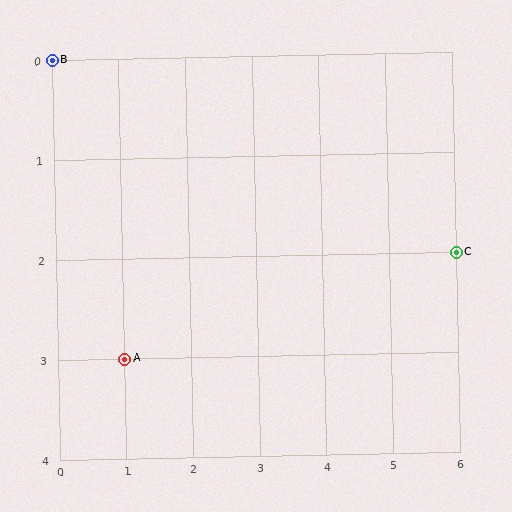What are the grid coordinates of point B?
Point B is at grid coordinates (0, 0).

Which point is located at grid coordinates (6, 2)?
Point C is at (6, 2).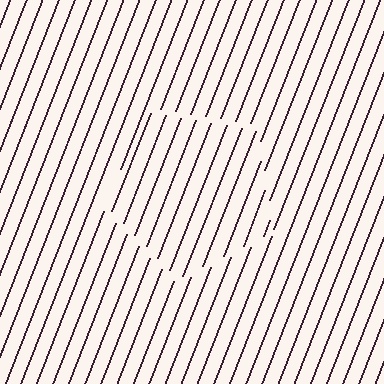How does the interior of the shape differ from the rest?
The interior of the shape contains the same grating, shifted by half a period — the contour is defined by the phase discontinuity where line-ends from the inner and outer gratings abut.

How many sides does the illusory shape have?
5 sides — the line-ends trace a pentagon.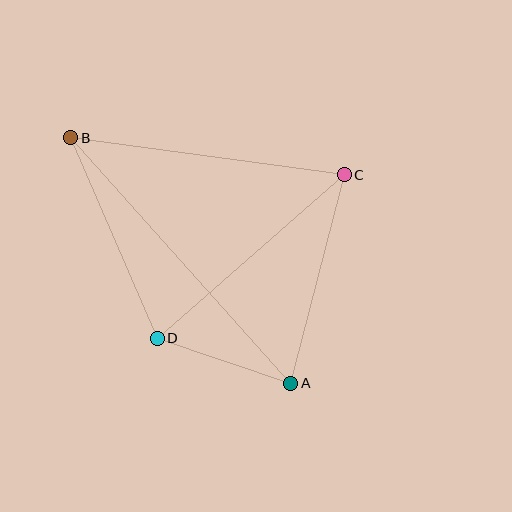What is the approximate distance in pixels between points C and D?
The distance between C and D is approximately 248 pixels.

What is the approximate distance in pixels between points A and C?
The distance between A and C is approximately 215 pixels.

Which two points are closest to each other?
Points A and D are closest to each other.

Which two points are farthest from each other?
Points A and B are farthest from each other.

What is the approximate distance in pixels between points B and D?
The distance between B and D is approximately 218 pixels.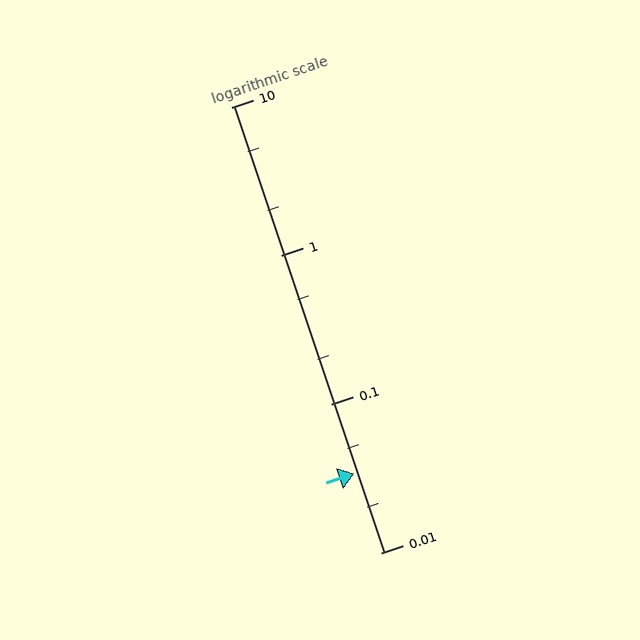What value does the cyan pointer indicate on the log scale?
The pointer indicates approximately 0.034.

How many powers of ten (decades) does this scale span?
The scale spans 3 decades, from 0.01 to 10.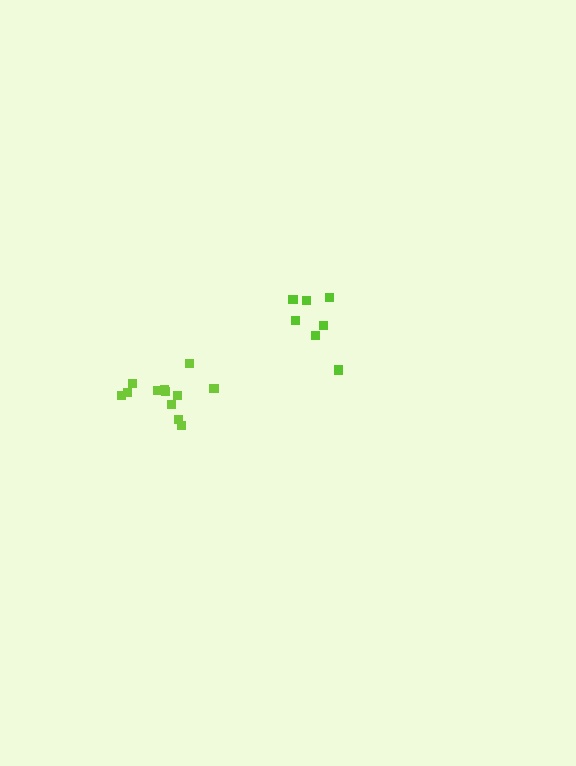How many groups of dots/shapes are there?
There are 2 groups.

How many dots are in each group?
Group 1: 7 dots, Group 2: 12 dots (19 total).